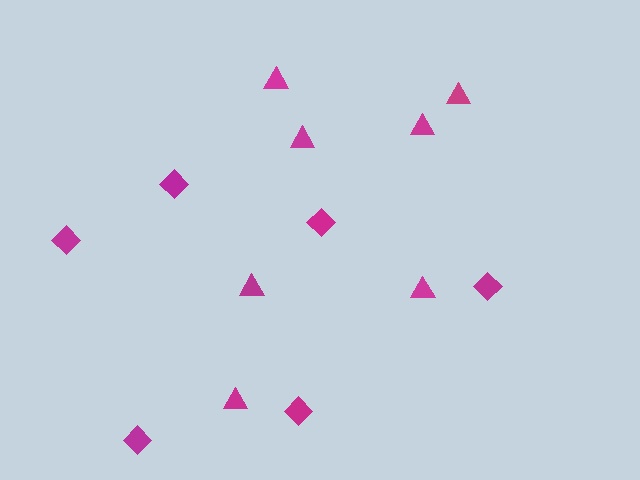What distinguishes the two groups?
There are 2 groups: one group of triangles (7) and one group of diamonds (6).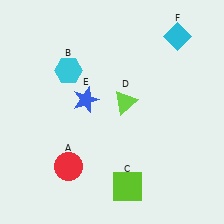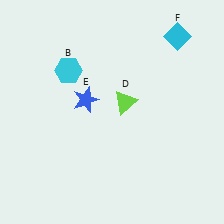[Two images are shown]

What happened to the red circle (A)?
The red circle (A) was removed in Image 2. It was in the bottom-left area of Image 1.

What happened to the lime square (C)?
The lime square (C) was removed in Image 2. It was in the bottom-right area of Image 1.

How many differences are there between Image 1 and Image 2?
There are 2 differences between the two images.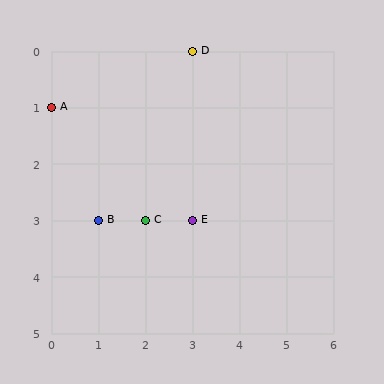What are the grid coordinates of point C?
Point C is at grid coordinates (2, 3).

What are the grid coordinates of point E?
Point E is at grid coordinates (3, 3).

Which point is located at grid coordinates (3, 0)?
Point D is at (3, 0).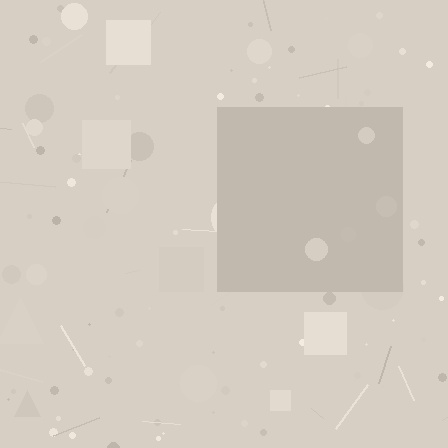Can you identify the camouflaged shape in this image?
The camouflaged shape is a square.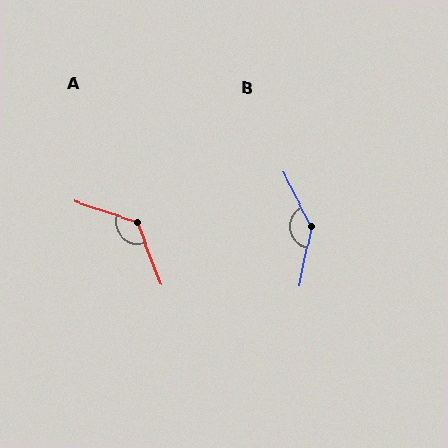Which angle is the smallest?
A, at approximately 129 degrees.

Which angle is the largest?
B, at approximately 142 degrees.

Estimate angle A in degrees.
Approximately 129 degrees.